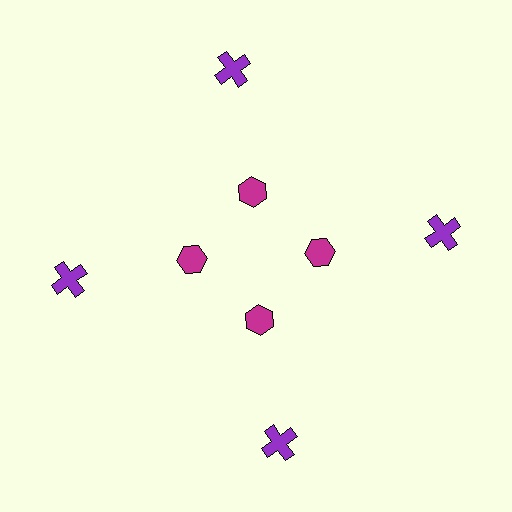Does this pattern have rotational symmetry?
Yes, this pattern has 4-fold rotational symmetry. It looks the same after rotating 90 degrees around the center.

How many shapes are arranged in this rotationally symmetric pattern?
There are 8 shapes, arranged in 4 groups of 2.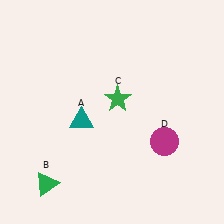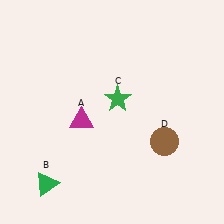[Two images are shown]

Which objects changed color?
A changed from teal to magenta. D changed from magenta to brown.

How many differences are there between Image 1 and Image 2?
There are 2 differences between the two images.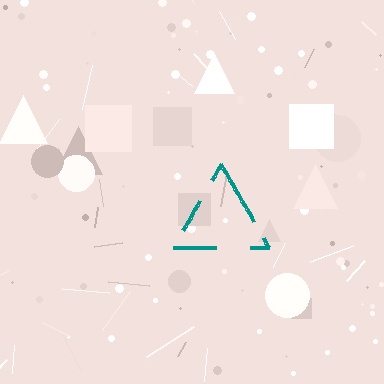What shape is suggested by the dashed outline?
The dashed outline suggests a triangle.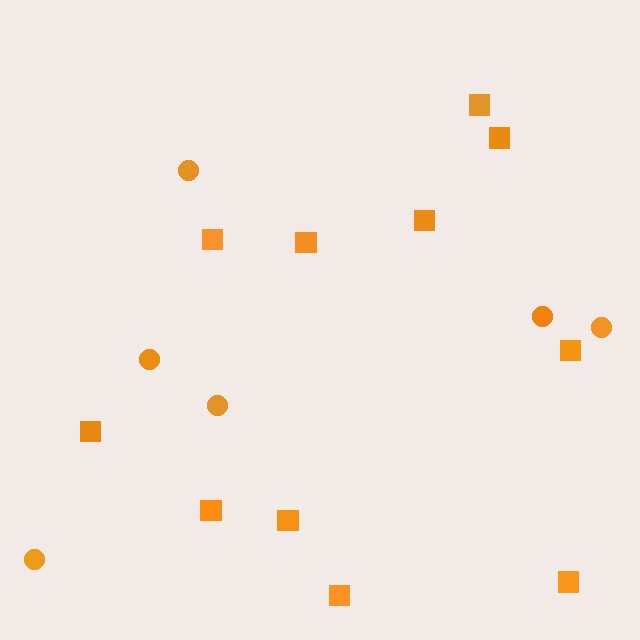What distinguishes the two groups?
There are 2 groups: one group of circles (6) and one group of squares (11).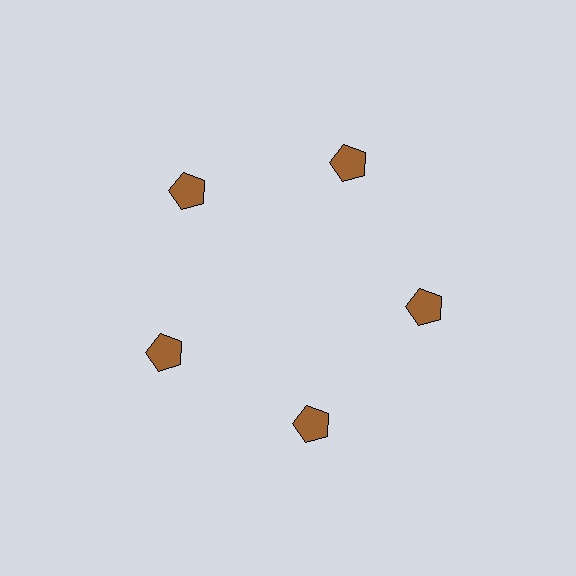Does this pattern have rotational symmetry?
Yes, this pattern has 5-fold rotational symmetry. It looks the same after rotating 72 degrees around the center.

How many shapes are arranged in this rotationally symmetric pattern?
There are 5 shapes, arranged in 5 groups of 1.